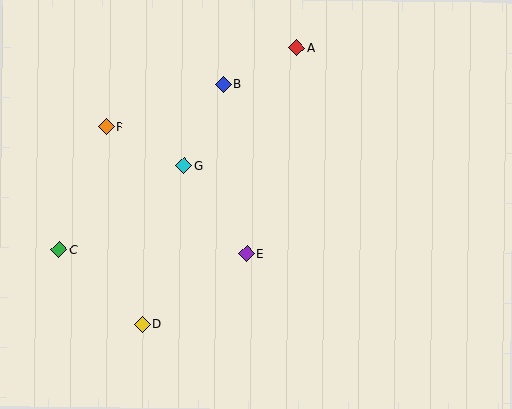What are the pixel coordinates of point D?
Point D is at (142, 324).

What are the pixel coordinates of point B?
Point B is at (223, 84).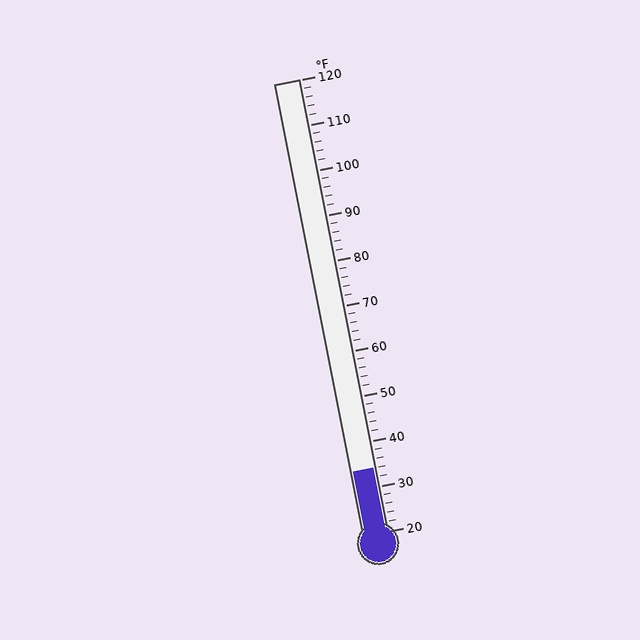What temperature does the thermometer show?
The thermometer shows approximately 34°F.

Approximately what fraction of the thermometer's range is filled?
The thermometer is filled to approximately 15% of its range.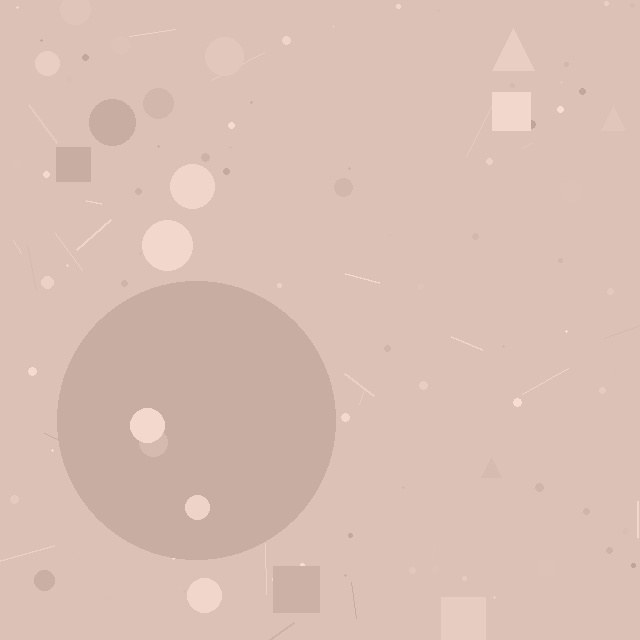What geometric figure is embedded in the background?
A circle is embedded in the background.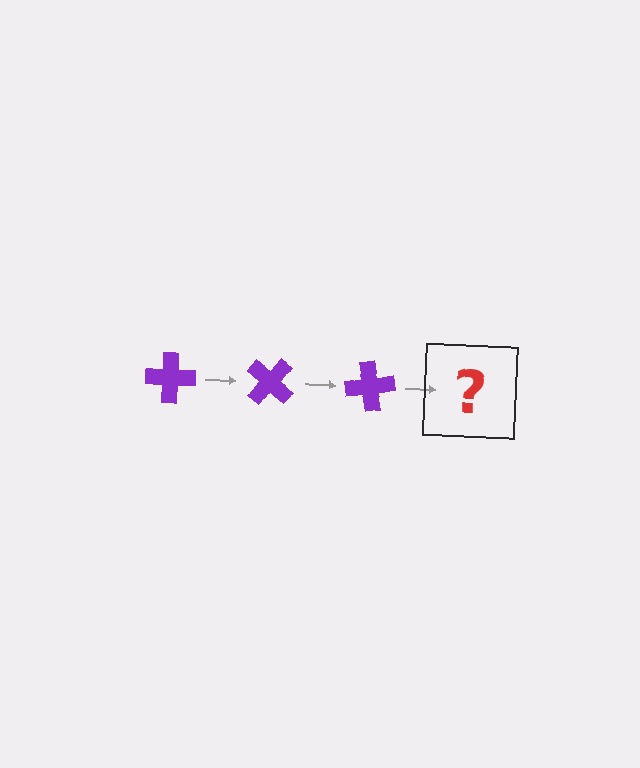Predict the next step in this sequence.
The next step is a purple cross rotated 120 degrees.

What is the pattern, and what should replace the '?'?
The pattern is that the cross rotates 40 degrees each step. The '?' should be a purple cross rotated 120 degrees.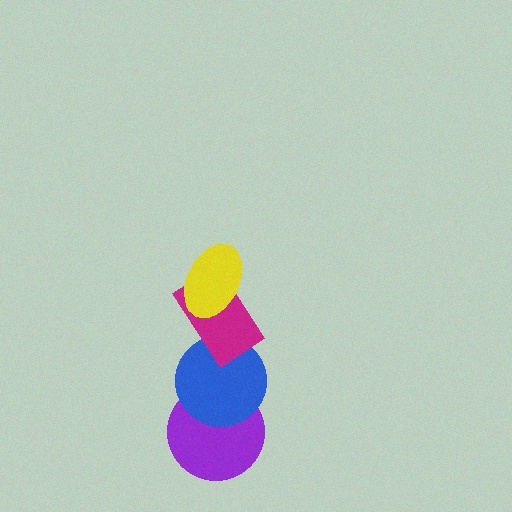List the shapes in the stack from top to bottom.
From top to bottom: the yellow ellipse, the magenta rectangle, the blue circle, the purple circle.